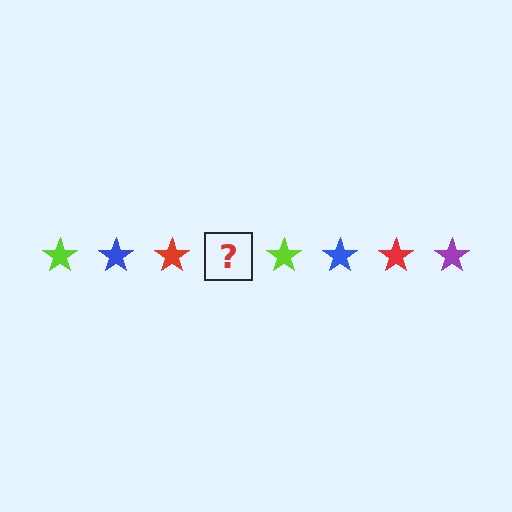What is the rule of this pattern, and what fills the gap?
The rule is that the pattern cycles through lime, blue, red, purple stars. The gap should be filled with a purple star.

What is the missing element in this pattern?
The missing element is a purple star.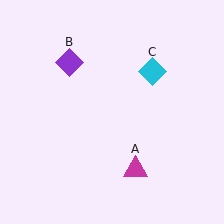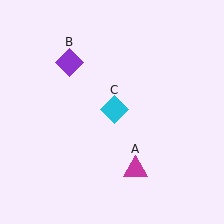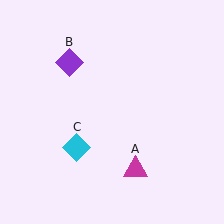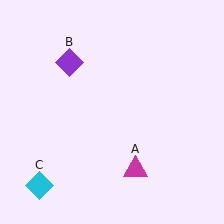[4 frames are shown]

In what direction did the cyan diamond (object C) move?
The cyan diamond (object C) moved down and to the left.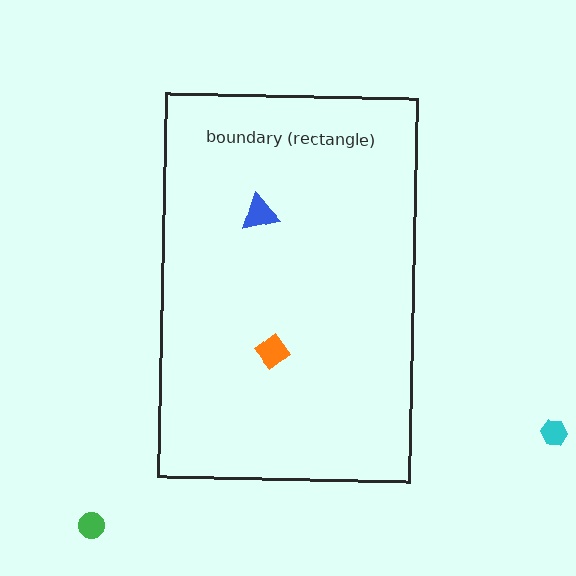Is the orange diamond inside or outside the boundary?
Inside.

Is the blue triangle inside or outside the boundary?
Inside.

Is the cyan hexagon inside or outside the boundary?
Outside.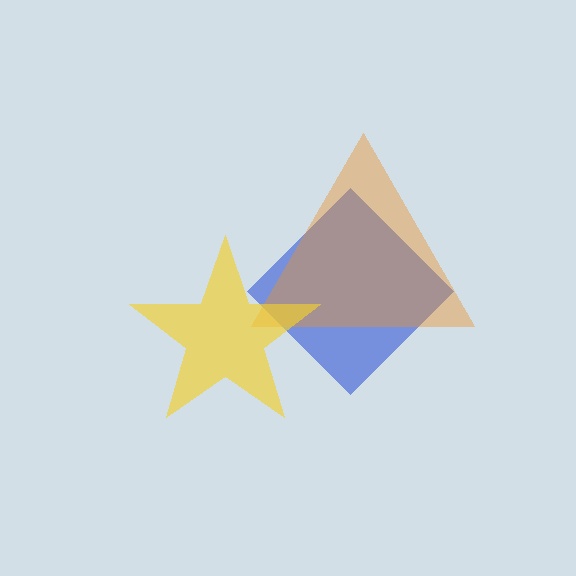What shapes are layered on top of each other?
The layered shapes are: a blue diamond, an orange triangle, a yellow star.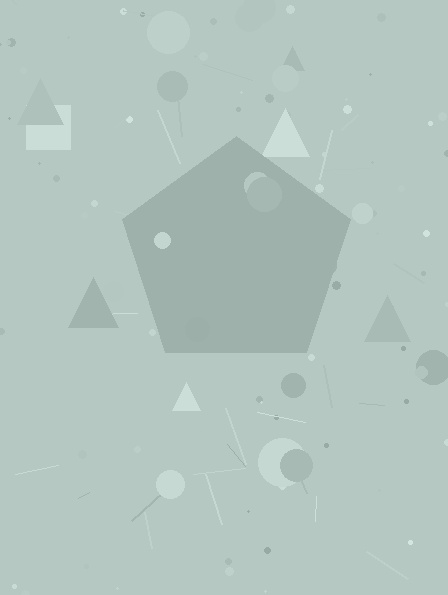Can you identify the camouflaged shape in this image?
The camouflaged shape is a pentagon.